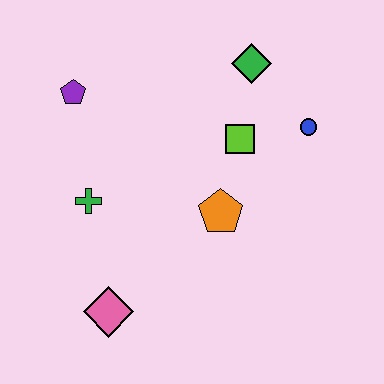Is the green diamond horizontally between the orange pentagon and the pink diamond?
No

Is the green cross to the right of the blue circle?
No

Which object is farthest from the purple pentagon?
The blue circle is farthest from the purple pentagon.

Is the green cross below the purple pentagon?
Yes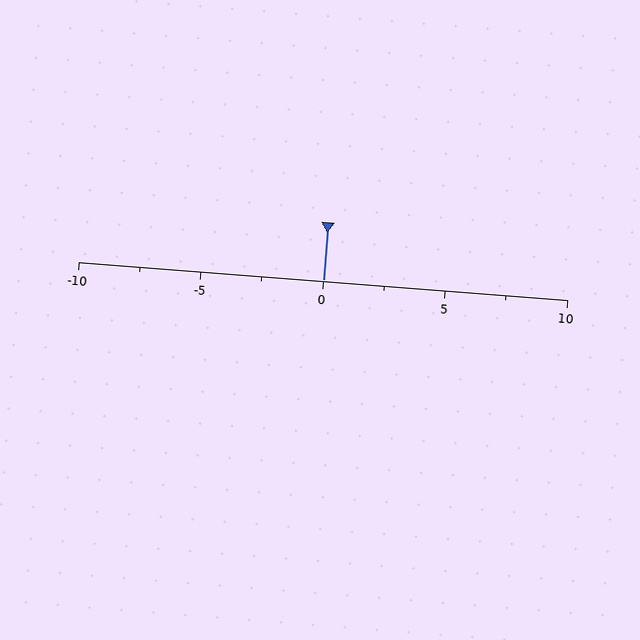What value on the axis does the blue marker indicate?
The marker indicates approximately 0.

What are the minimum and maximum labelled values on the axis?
The axis runs from -10 to 10.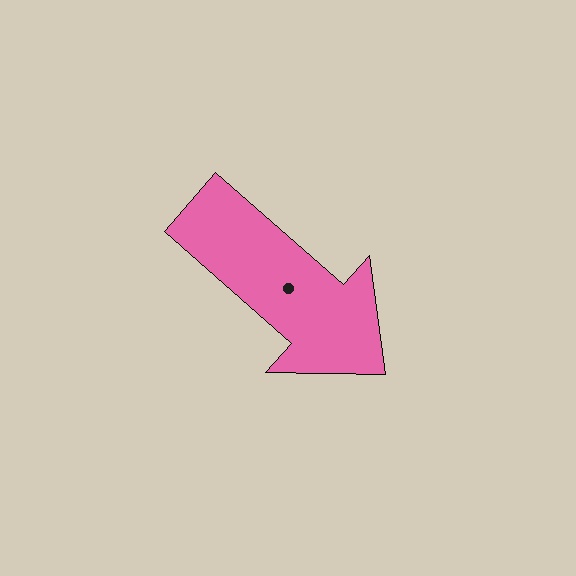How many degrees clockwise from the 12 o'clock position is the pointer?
Approximately 131 degrees.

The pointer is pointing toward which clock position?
Roughly 4 o'clock.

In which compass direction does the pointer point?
Southeast.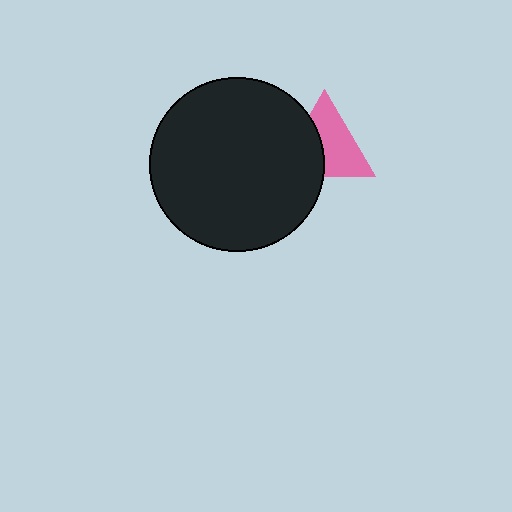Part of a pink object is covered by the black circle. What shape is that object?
It is a triangle.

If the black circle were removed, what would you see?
You would see the complete pink triangle.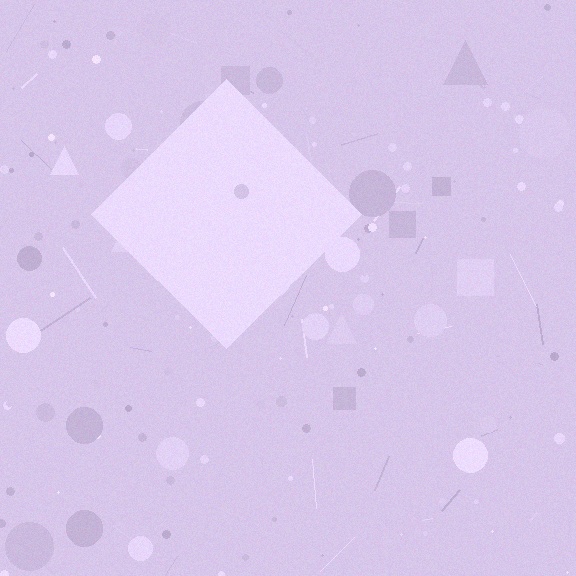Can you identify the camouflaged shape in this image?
The camouflaged shape is a diamond.